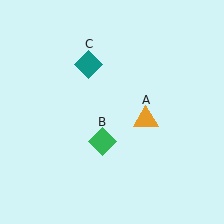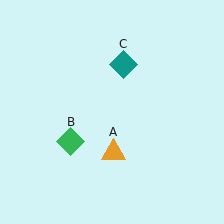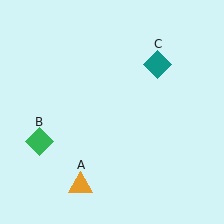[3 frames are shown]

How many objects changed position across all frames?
3 objects changed position: orange triangle (object A), green diamond (object B), teal diamond (object C).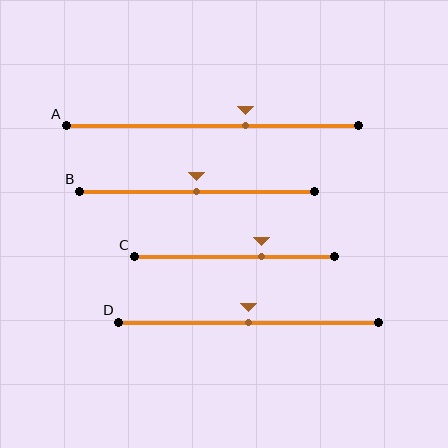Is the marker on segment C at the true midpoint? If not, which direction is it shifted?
No, the marker on segment C is shifted to the right by about 14% of the segment length.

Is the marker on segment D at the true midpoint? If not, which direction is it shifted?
Yes, the marker on segment D is at the true midpoint.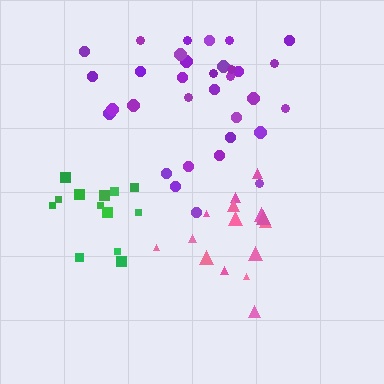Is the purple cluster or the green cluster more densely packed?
Purple.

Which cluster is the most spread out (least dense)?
Green.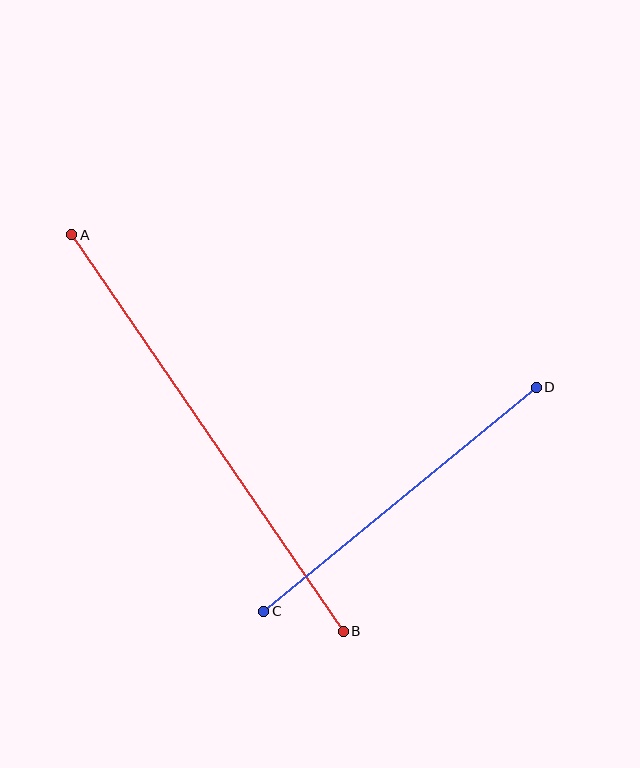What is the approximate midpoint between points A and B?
The midpoint is at approximately (208, 433) pixels.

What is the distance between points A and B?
The distance is approximately 480 pixels.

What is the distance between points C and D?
The distance is approximately 352 pixels.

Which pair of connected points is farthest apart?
Points A and B are farthest apart.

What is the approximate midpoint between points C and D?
The midpoint is at approximately (400, 499) pixels.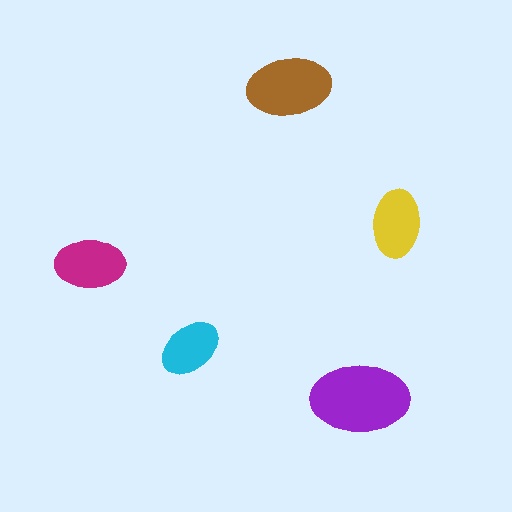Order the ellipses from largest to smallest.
the purple one, the brown one, the magenta one, the yellow one, the cyan one.